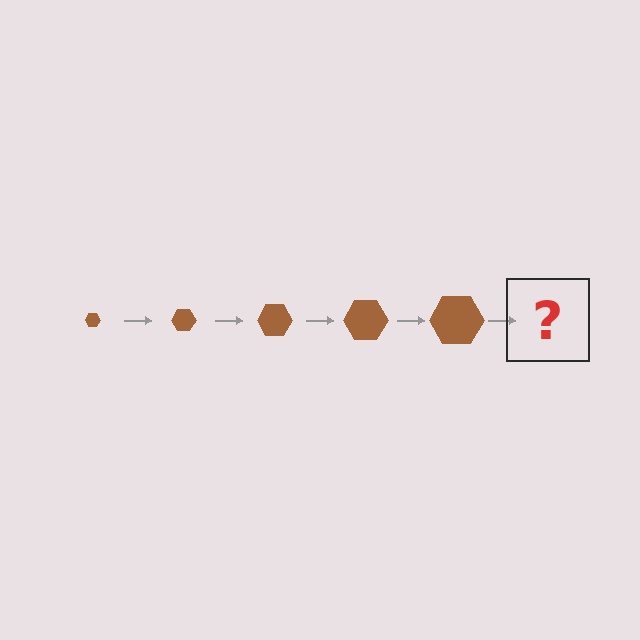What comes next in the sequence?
The next element should be a brown hexagon, larger than the previous one.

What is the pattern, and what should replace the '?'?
The pattern is that the hexagon gets progressively larger each step. The '?' should be a brown hexagon, larger than the previous one.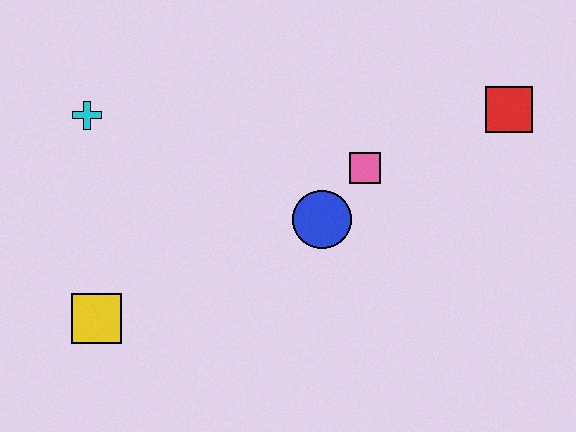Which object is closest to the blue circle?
The pink square is closest to the blue circle.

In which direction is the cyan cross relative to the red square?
The cyan cross is to the left of the red square.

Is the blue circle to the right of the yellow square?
Yes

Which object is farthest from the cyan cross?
The red square is farthest from the cyan cross.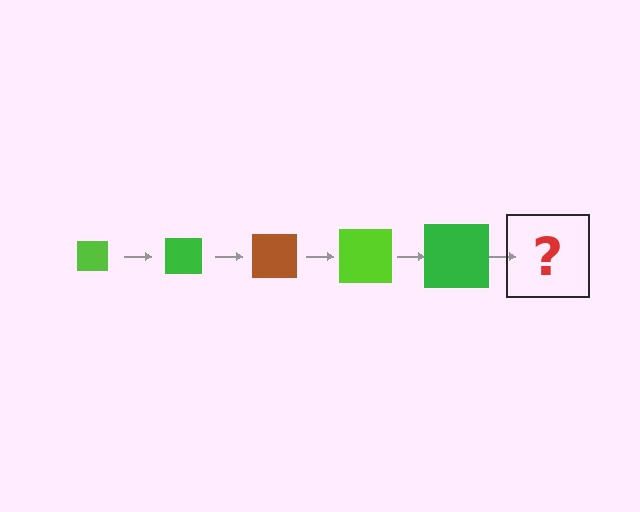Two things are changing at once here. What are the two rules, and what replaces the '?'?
The two rules are that the square grows larger each step and the color cycles through lime, green, and brown. The '?' should be a brown square, larger than the previous one.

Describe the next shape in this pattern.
It should be a brown square, larger than the previous one.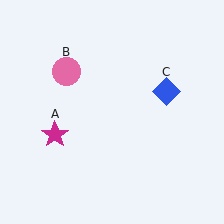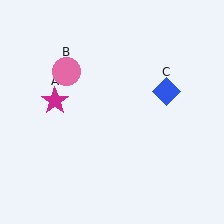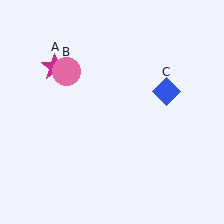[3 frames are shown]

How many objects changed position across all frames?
1 object changed position: magenta star (object A).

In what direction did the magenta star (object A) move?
The magenta star (object A) moved up.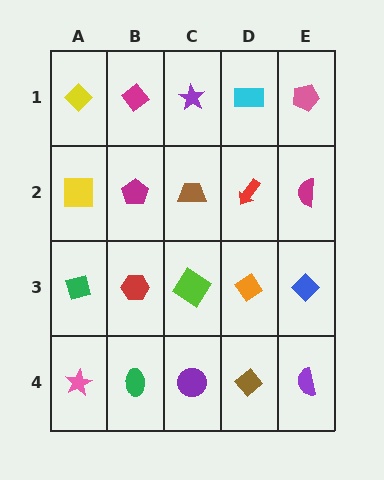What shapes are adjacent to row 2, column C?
A purple star (row 1, column C), a lime diamond (row 3, column C), a magenta pentagon (row 2, column B), a red arrow (row 2, column D).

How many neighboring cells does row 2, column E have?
3.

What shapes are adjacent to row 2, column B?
A magenta diamond (row 1, column B), a red hexagon (row 3, column B), a yellow square (row 2, column A), a brown trapezoid (row 2, column C).